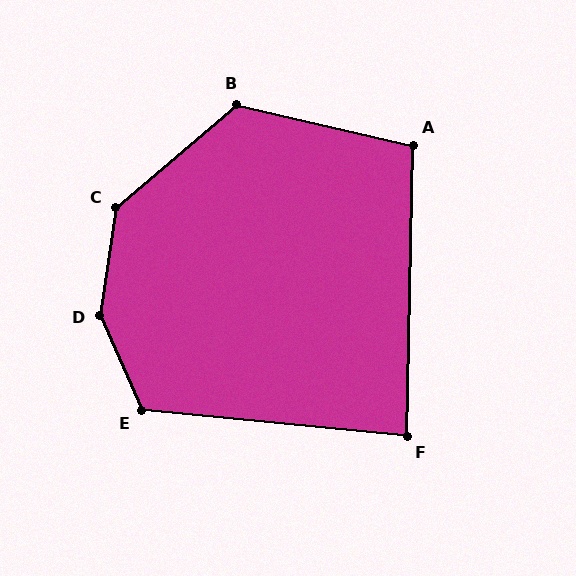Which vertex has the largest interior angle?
D, at approximately 147 degrees.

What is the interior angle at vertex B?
Approximately 127 degrees (obtuse).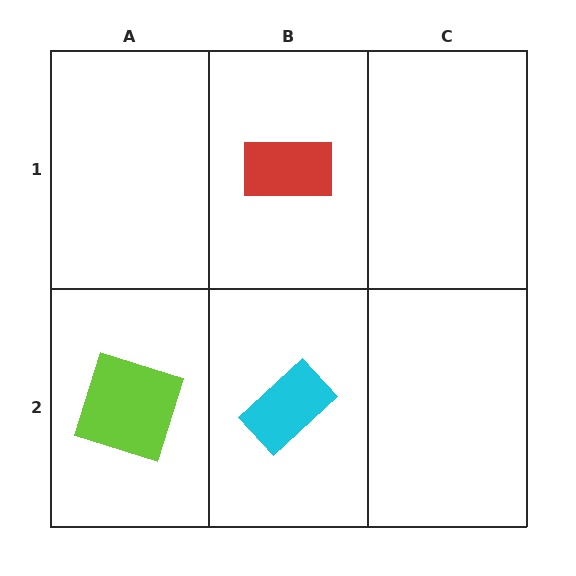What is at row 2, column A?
A lime square.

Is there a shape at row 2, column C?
No, that cell is empty.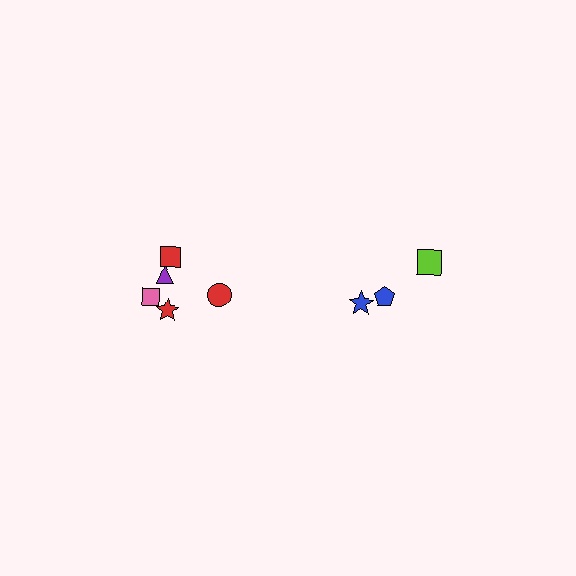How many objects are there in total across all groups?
There are 8 objects.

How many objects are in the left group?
There are 5 objects.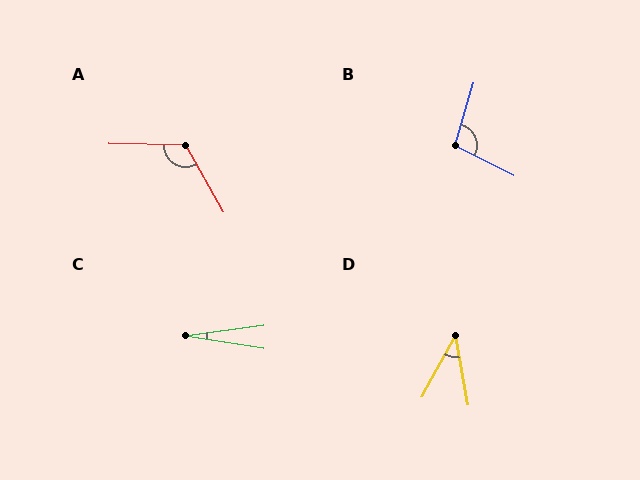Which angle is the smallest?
C, at approximately 17 degrees.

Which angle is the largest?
A, at approximately 121 degrees.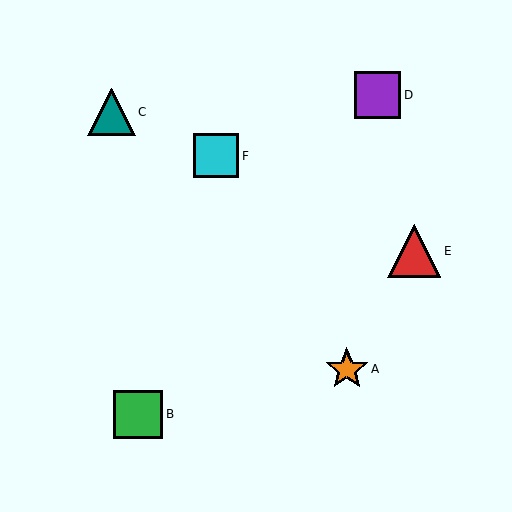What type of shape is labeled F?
Shape F is a cyan square.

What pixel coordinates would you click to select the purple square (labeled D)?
Click at (378, 95) to select the purple square D.